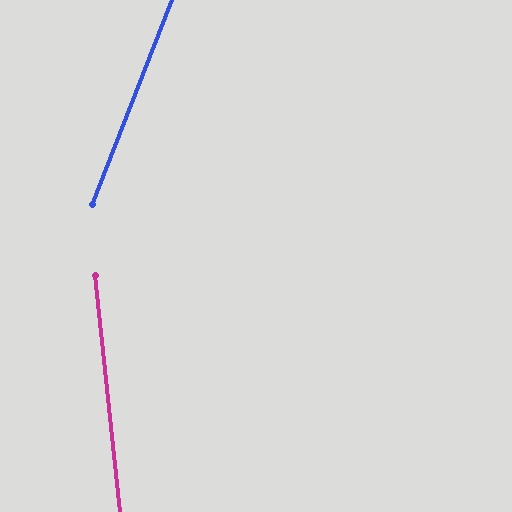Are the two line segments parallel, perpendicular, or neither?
Neither parallel nor perpendicular — they differ by about 27°.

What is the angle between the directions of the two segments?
Approximately 27 degrees.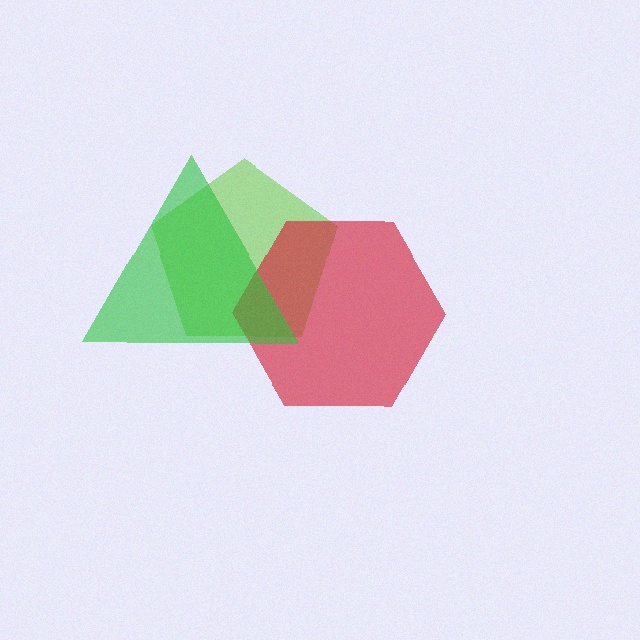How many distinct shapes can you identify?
There are 3 distinct shapes: a lime pentagon, a red hexagon, a green triangle.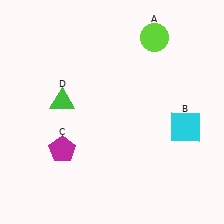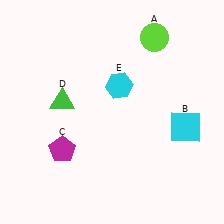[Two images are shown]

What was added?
A cyan hexagon (E) was added in Image 2.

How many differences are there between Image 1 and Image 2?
There is 1 difference between the two images.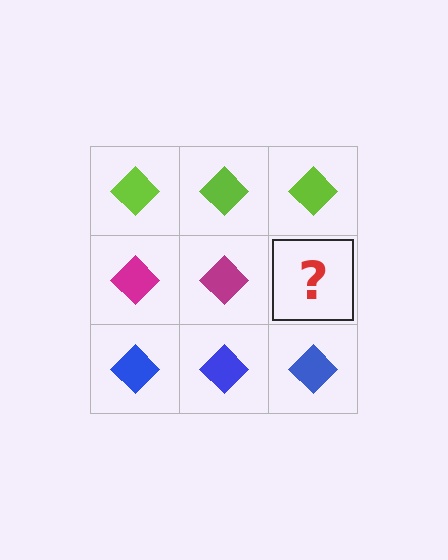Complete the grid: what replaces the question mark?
The question mark should be replaced with a magenta diamond.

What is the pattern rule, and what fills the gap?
The rule is that each row has a consistent color. The gap should be filled with a magenta diamond.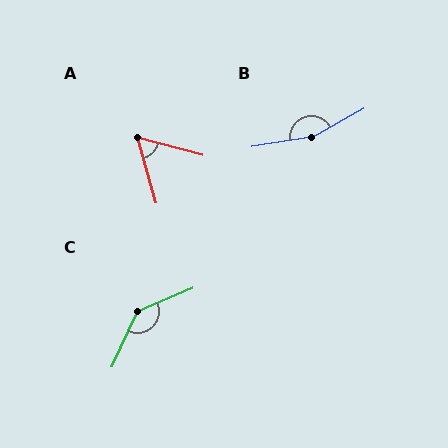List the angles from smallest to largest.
A (59°), C (137°), B (160°).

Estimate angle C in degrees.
Approximately 137 degrees.